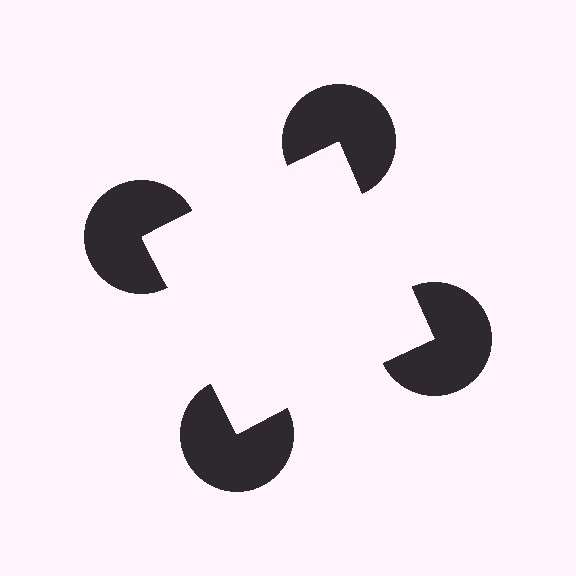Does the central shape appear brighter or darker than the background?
It typically appears slightly brighter than the background, even though no actual brightness change is drawn.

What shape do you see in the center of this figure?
An illusory square — its edges are inferred from the aligned wedge cuts in the pac-man discs, not physically drawn.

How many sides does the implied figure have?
4 sides.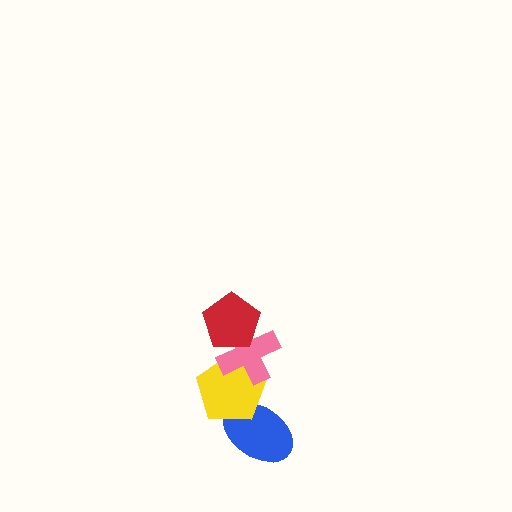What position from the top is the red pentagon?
The red pentagon is 1st from the top.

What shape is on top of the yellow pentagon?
The pink cross is on top of the yellow pentagon.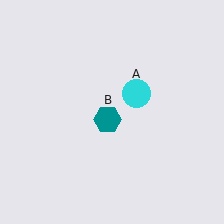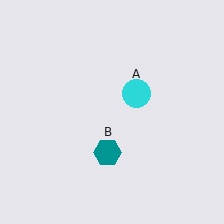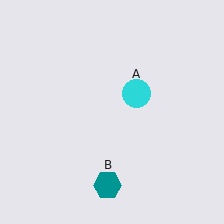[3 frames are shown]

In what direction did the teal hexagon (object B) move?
The teal hexagon (object B) moved down.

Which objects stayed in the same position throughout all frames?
Cyan circle (object A) remained stationary.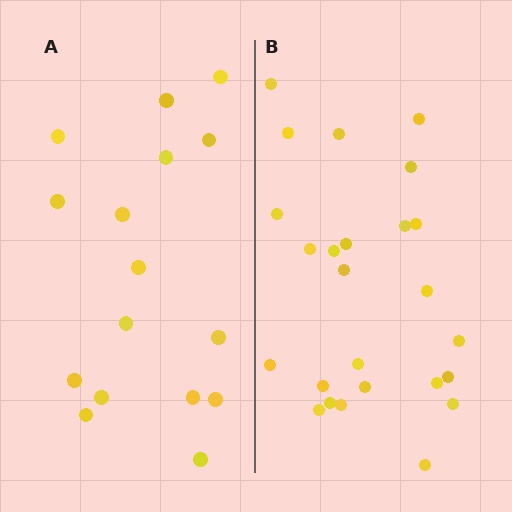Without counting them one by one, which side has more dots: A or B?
Region B (the right region) has more dots.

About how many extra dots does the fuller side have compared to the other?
Region B has roughly 8 or so more dots than region A.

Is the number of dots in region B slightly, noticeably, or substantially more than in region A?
Region B has substantially more. The ratio is roughly 1.6 to 1.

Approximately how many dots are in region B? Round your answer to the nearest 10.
About 20 dots. (The exact count is 25, which rounds to 20.)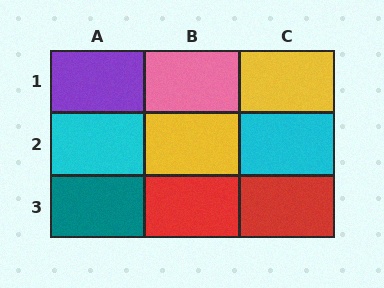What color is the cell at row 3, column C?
Red.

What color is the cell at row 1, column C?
Yellow.